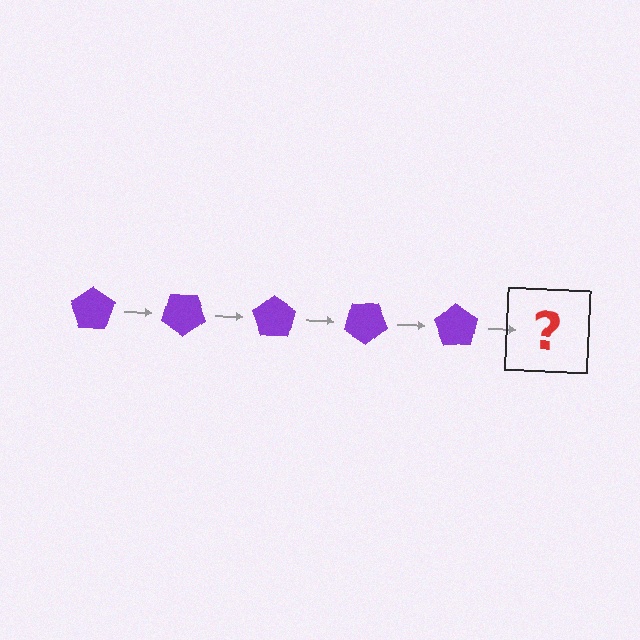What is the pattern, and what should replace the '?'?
The pattern is that the pentagon rotates 35 degrees each step. The '?' should be a purple pentagon rotated 175 degrees.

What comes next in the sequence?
The next element should be a purple pentagon rotated 175 degrees.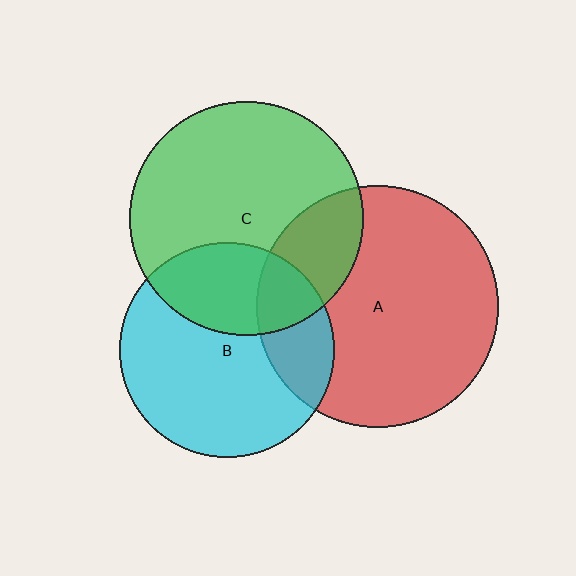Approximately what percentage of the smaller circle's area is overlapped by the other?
Approximately 25%.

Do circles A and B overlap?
Yes.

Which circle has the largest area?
Circle A (red).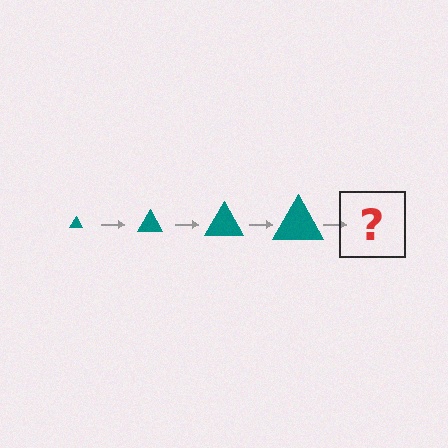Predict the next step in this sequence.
The next step is a teal triangle, larger than the previous one.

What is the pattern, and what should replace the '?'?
The pattern is that the triangle gets progressively larger each step. The '?' should be a teal triangle, larger than the previous one.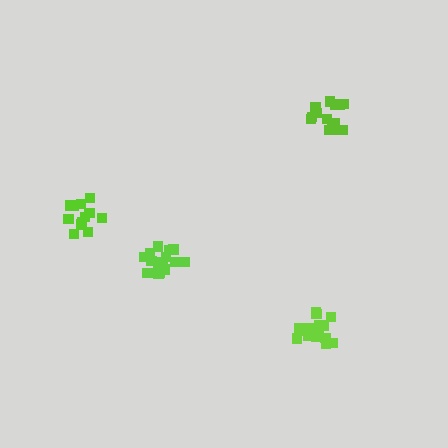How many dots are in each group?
Group 1: 17 dots, Group 2: 17 dots, Group 3: 13 dots, Group 4: 12 dots (59 total).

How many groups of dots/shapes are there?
There are 4 groups.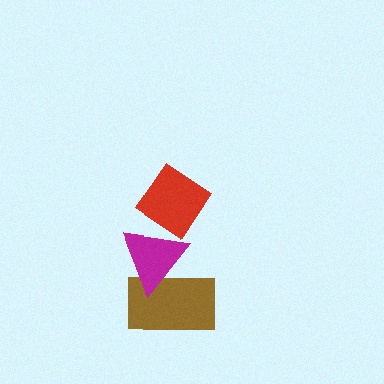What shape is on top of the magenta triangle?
The red diamond is on top of the magenta triangle.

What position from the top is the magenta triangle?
The magenta triangle is 2nd from the top.